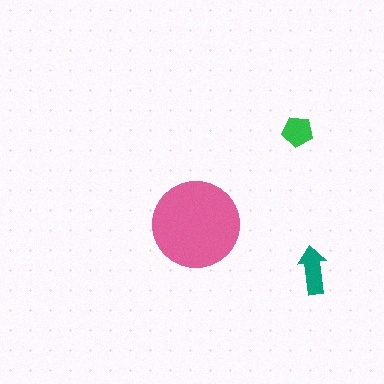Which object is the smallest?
The green pentagon.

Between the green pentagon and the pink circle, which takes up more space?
The pink circle.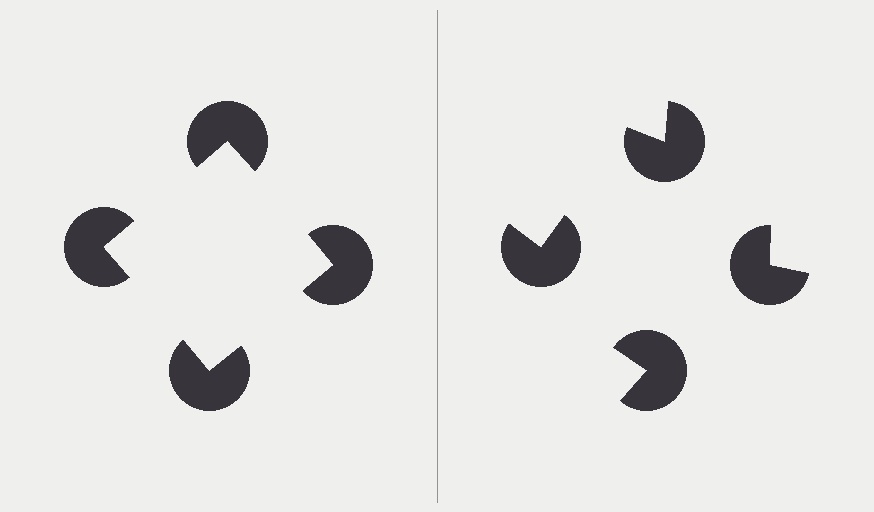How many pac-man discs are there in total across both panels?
8 — 4 on each side.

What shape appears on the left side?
An illusory square.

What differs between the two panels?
The pac-man discs are positioned identically on both sides; only the wedge orientations differ. On the left they align to a square; on the right they are misaligned.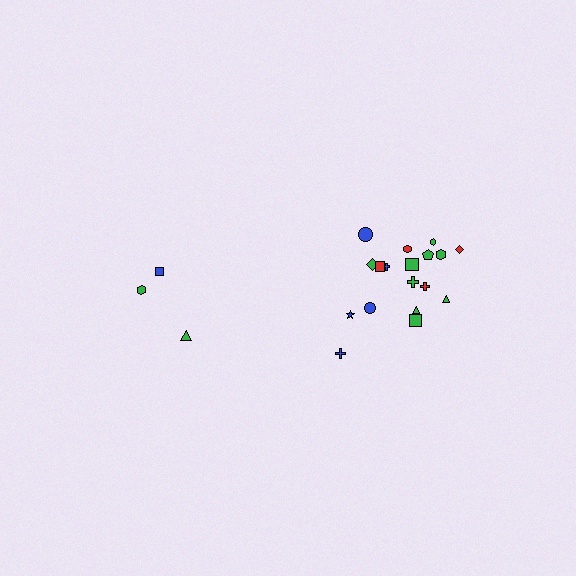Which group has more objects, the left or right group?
The right group.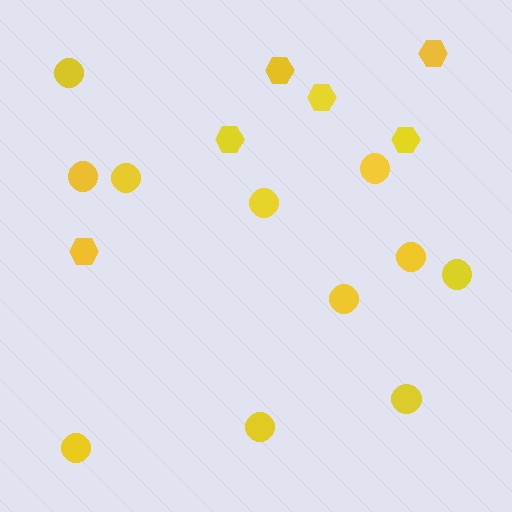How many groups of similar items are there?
There are 2 groups: one group of hexagons (6) and one group of circles (11).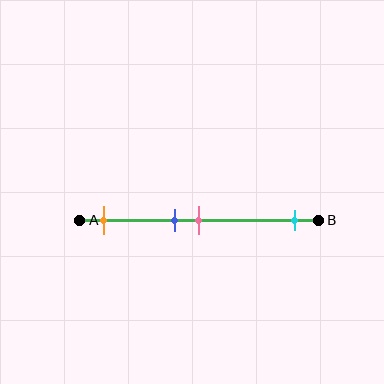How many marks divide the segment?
There are 4 marks dividing the segment.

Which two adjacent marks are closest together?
The blue and pink marks are the closest adjacent pair.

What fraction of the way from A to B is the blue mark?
The blue mark is approximately 40% (0.4) of the way from A to B.